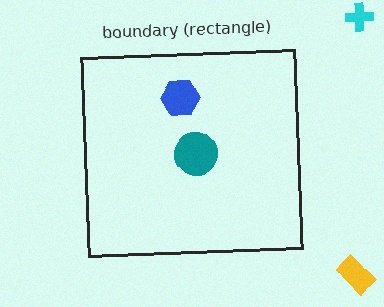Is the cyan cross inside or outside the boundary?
Outside.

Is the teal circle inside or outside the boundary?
Inside.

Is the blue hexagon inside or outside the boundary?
Inside.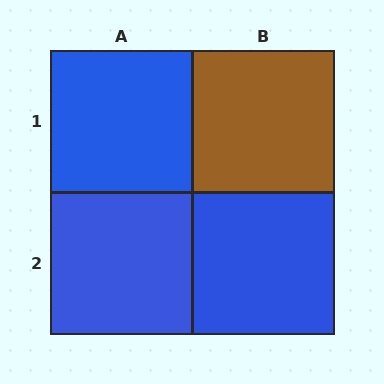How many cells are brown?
1 cell is brown.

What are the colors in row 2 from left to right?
Blue, blue.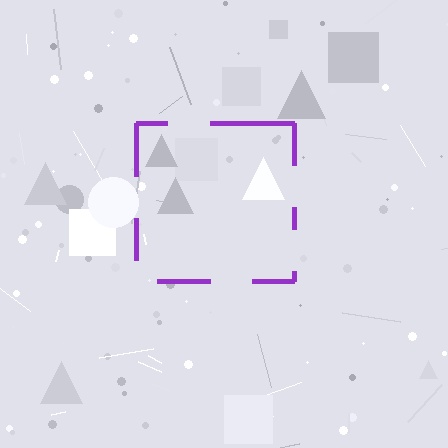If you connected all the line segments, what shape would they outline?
They would outline a square.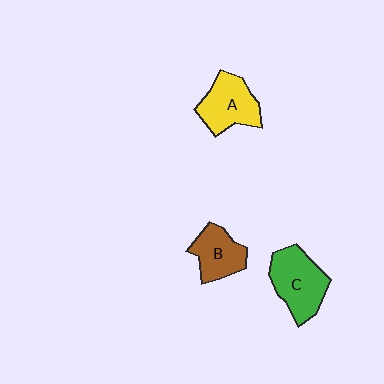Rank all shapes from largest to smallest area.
From largest to smallest: C (green), A (yellow), B (brown).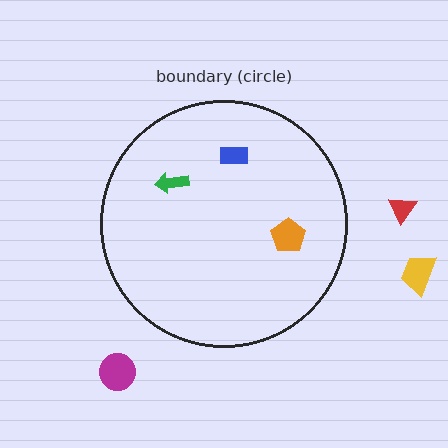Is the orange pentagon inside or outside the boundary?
Inside.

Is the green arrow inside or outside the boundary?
Inside.